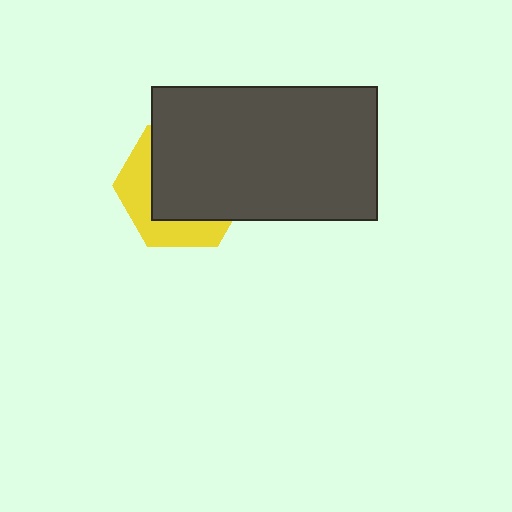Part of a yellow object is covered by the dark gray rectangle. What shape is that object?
It is a hexagon.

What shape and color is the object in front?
The object in front is a dark gray rectangle.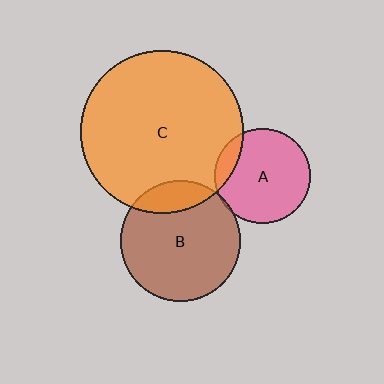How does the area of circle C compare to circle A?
Approximately 2.9 times.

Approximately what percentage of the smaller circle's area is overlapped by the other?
Approximately 15%.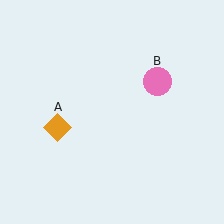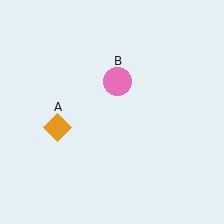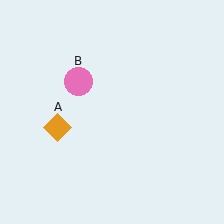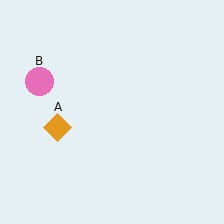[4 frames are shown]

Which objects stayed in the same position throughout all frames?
Orange diamond (object A) remained stationary.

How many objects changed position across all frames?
1 object changed position: pink circle (object B).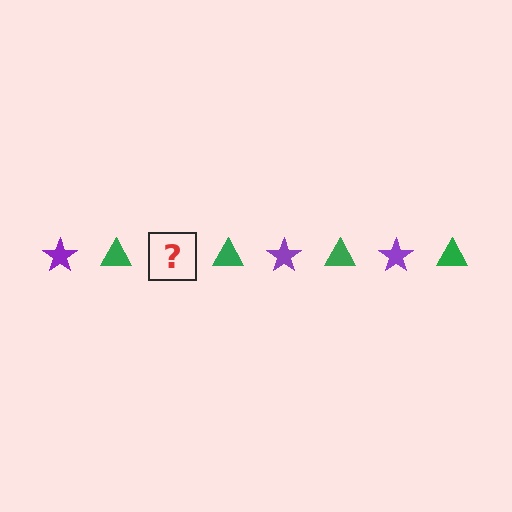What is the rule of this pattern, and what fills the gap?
The rule is that the pattern alternates between purple star and green triangle. The gap should be filled with a purple star.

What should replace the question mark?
The question mark should be replaced with a purple star.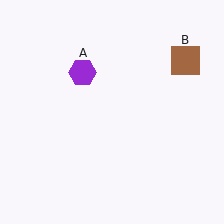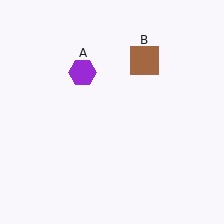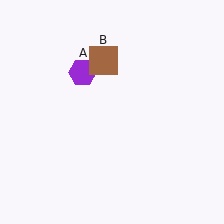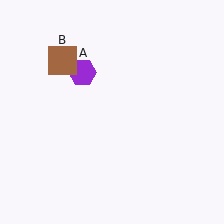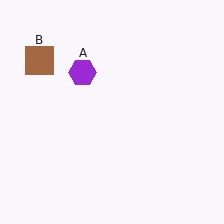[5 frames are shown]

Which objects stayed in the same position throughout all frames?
Purple hexagon (object A) remained stationary.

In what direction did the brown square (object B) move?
The brown square (object B) moved left.